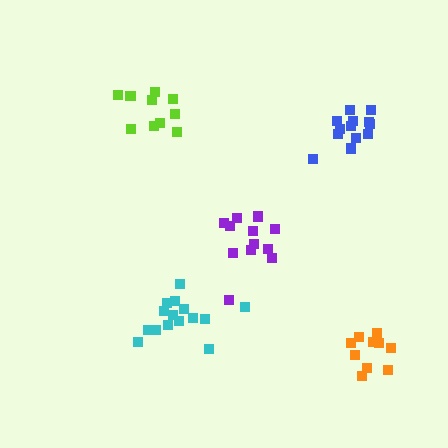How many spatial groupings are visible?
There are 5 spatial groupings.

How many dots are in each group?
Group 1: 10 dots, Group 2: 13 dots, Group 3: 15 dots, Group 4: 10 dots, Group 5: 13 dots (61 total).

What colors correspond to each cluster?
The clusters are colored: orange, purple, cyan, lime, blue.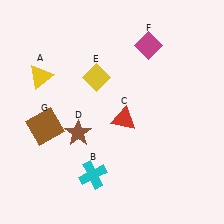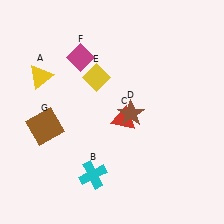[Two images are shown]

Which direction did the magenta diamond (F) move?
The magenta diamond (F) moved left.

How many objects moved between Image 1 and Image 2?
2 objects moved between the two images.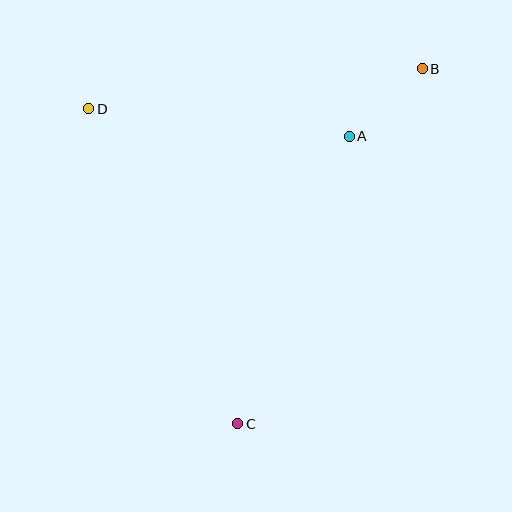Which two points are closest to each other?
Points A and B are closest to each other.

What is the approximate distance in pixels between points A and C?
The distance between A and C is approximately 308 pixels.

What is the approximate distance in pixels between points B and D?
The distance between B and D is approximately 336 pixels.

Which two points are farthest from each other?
Points B and C are farthest from each other.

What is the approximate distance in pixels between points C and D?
The distance between C and D is approximately 349 pixels.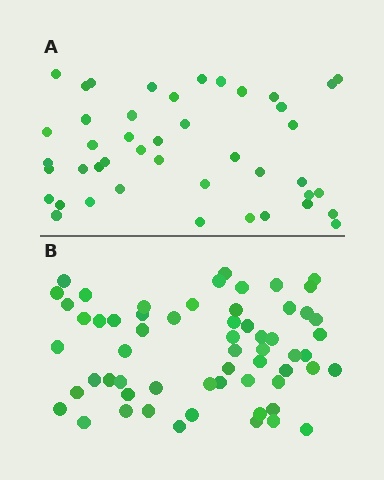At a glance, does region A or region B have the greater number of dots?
Region B (the bottom region) has more dots.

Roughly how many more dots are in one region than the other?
Region B has approximately 15 more dots than region A.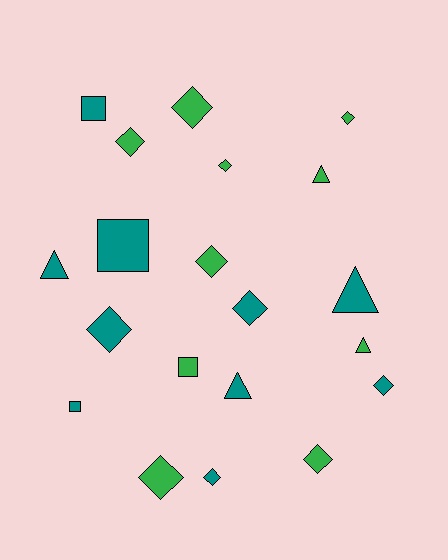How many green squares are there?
There is 1 green square.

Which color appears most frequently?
Teal, with 10 objects.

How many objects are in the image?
There are 20 objects.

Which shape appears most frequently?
Diamond, with 11 objects.